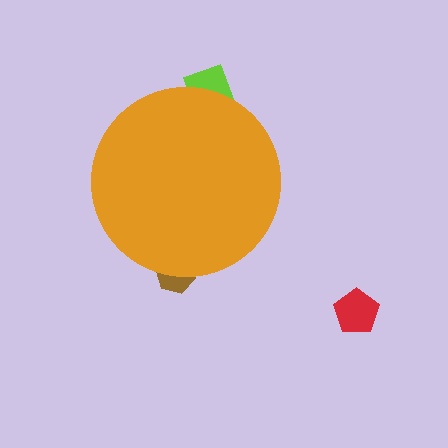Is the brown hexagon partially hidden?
Yes, the brown hexagon is partially hidden behind the orange circle.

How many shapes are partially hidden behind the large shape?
2 shapes are partially hidden.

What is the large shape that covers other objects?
An orange circle.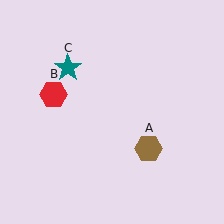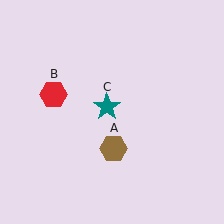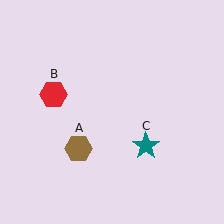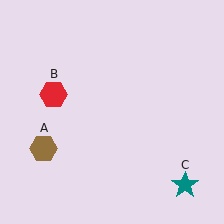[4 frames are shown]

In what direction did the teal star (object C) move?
The teal star (object C) moved down and to the right.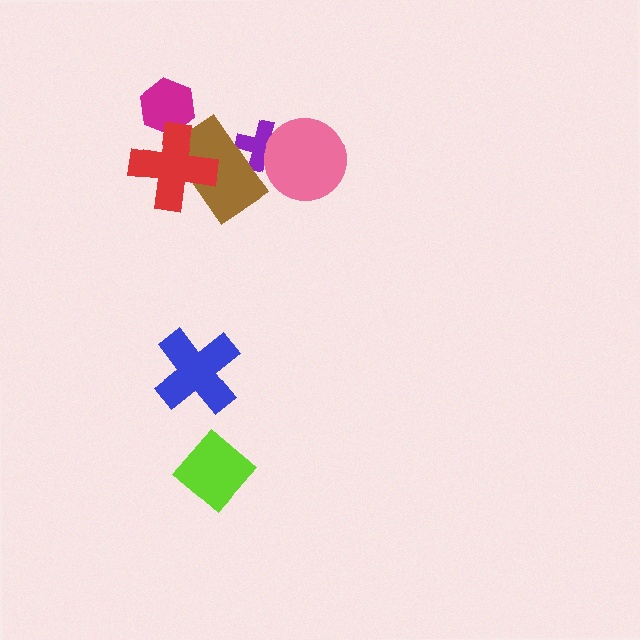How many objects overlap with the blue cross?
0 objects overlap with the blue cross.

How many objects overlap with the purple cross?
2 objects overlap with the purple cross.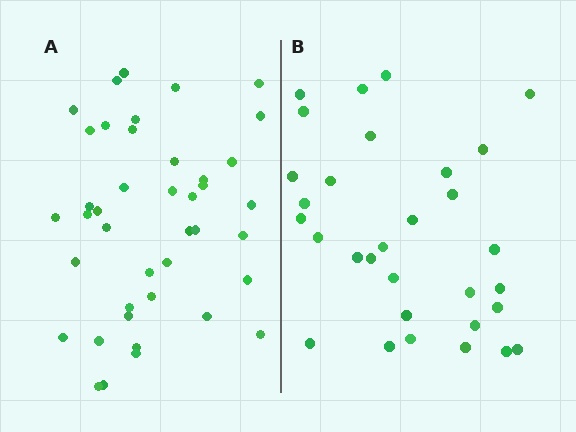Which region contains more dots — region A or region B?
Region A (the left region) has more dots.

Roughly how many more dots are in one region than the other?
Region A has roughly 10 or so more dots than region B.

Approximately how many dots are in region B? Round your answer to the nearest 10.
About 30 dots. (The exact count is 31, which rounds to 30.)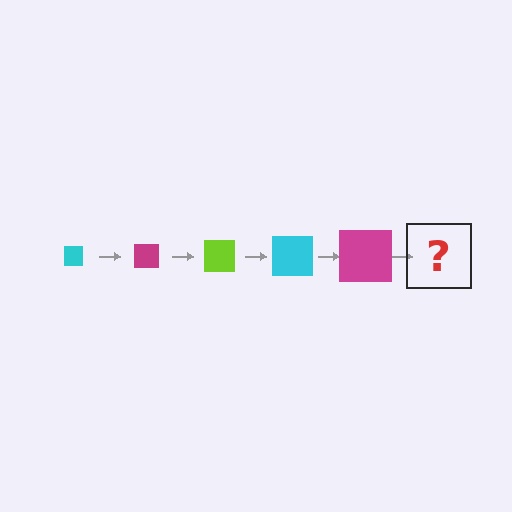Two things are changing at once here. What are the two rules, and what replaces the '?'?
The two rules are that the square grows larger each step and the color cycles through cyan, magenta, and lime. The '?' should be a lime square, larger than the previous one.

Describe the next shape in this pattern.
It should be a lime square, larger than the previous one.